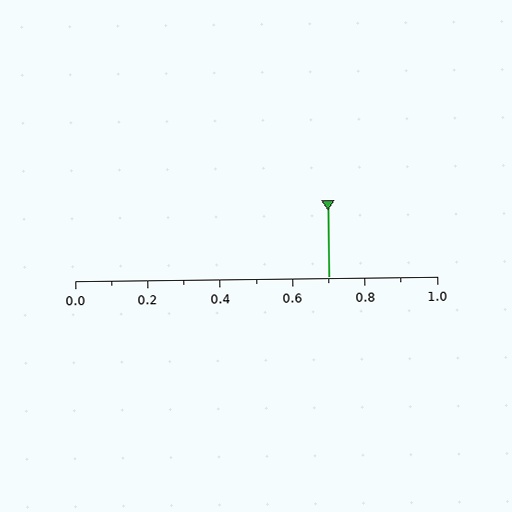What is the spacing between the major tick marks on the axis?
The major ticks are spaced 0.2 apart.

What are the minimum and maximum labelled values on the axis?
The axis runs from 0.0 to 1.0.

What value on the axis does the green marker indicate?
The marker indicates approximately 0.7.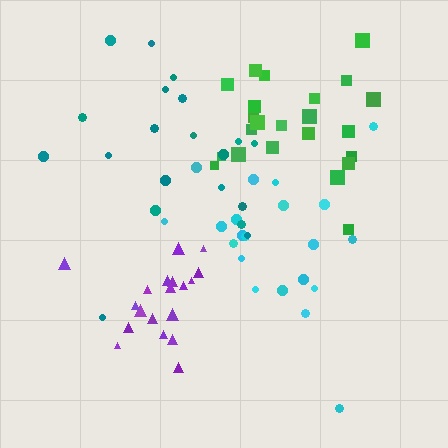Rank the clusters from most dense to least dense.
purple, green, cyan, teal.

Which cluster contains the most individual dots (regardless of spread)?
Green (23).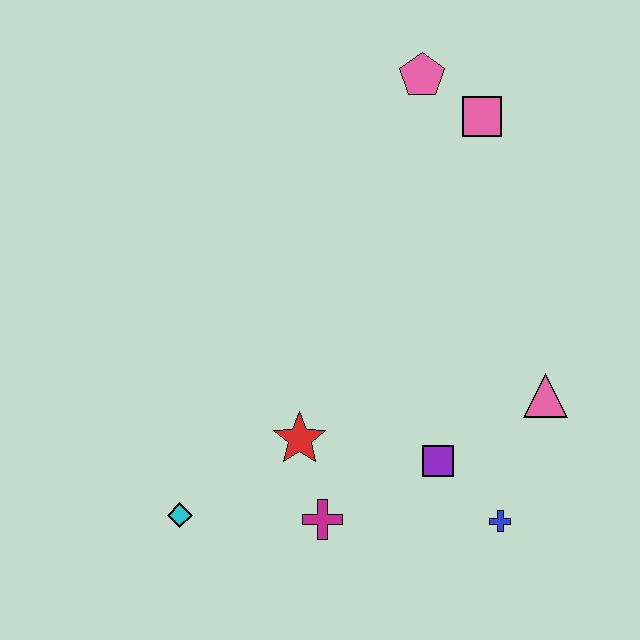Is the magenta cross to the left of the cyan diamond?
No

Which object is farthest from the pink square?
The cyan diamond is farthest from the pink square.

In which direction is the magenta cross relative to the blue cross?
The magenta cross is to the left of the blue cross.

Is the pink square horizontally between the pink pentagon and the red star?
No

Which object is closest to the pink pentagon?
The pink square is closest to the pink pentagon.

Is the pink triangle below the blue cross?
No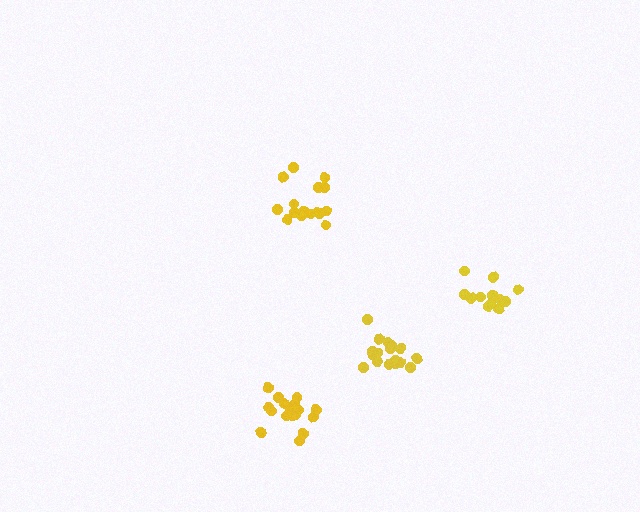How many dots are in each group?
Group 1: 13 dots, Group 2: 16 dots, Group 3: 18 dots, Group 4: 19 dots (66 total).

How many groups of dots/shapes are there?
There are 4 groups.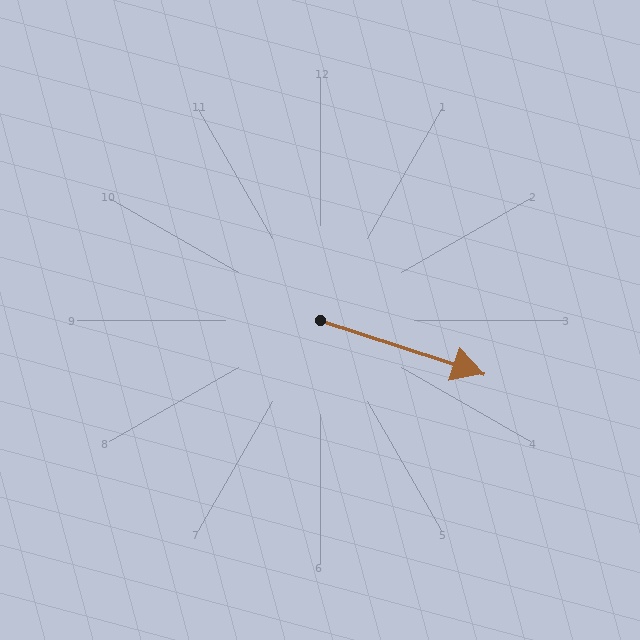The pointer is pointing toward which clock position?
Roughly 4 o'clock.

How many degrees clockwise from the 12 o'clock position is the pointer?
Approximately 108 degrees.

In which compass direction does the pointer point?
East.